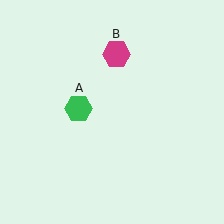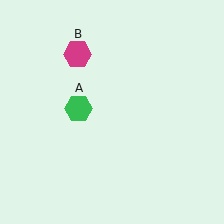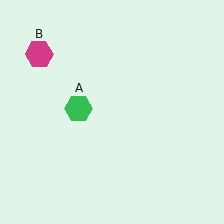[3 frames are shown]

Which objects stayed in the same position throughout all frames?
Green hexagon (object A) remained stationary.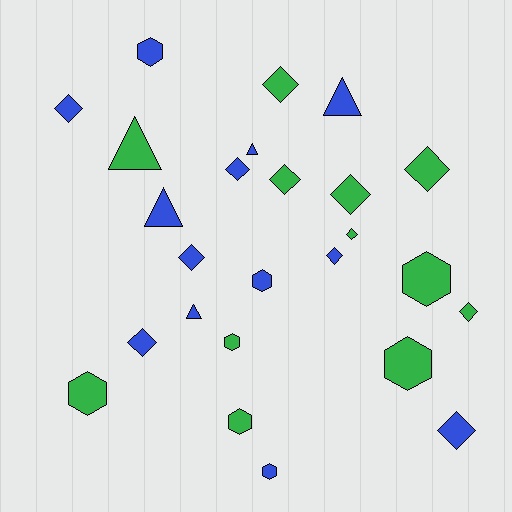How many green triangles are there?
There is 1 green triangle.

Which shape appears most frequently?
Diamond, with 12 objects.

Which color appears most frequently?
Blue, with 13 objects.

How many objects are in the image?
There are 25 objects.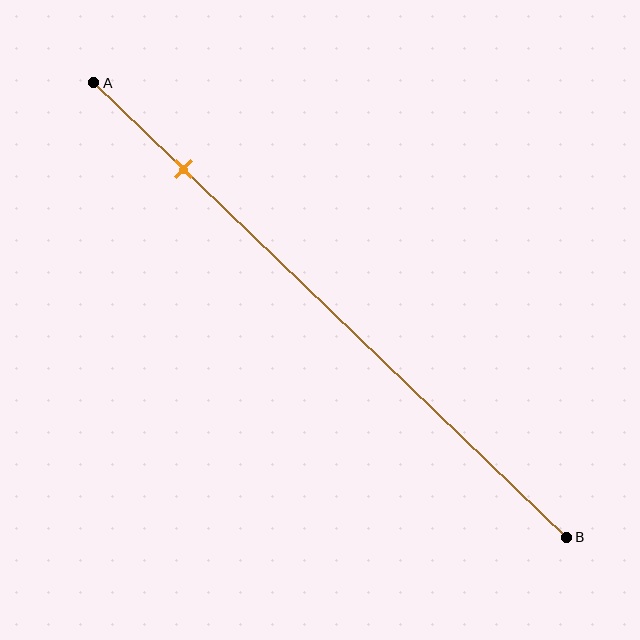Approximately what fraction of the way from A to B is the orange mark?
The orange mark is approximately 20% of the way from A to B.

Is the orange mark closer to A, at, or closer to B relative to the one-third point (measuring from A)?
The orange mark is closer to point A than the one-third point of segment AB.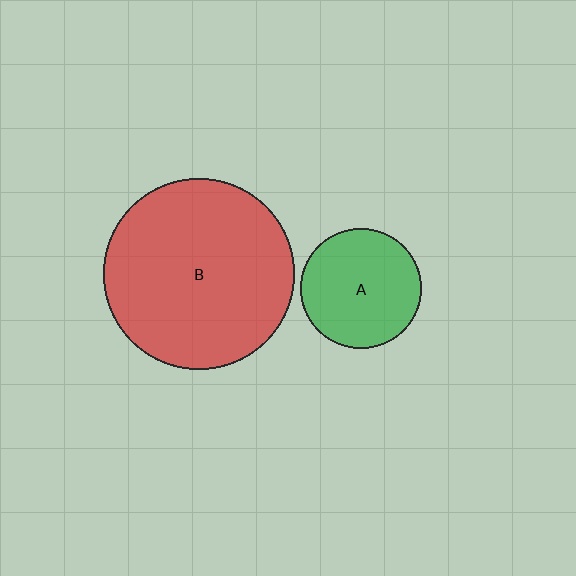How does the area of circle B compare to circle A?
Approximately 2.5 times.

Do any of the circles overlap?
No, none of the circles overlap.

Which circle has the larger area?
Circle B (red).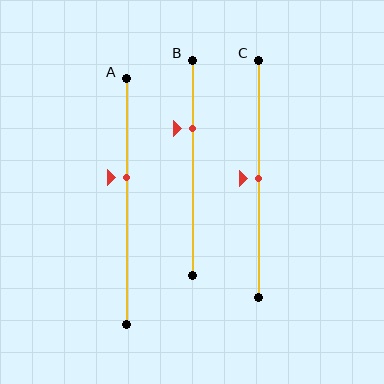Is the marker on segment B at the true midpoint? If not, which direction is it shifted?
No, the marker on segment B is shifted upward by about 18% of the segment length.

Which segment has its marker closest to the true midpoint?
Segment C has its marker closest to the true midpoint.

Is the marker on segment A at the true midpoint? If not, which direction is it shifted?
No, the marker on segment A is shifted upward by about 10% of the segment length.